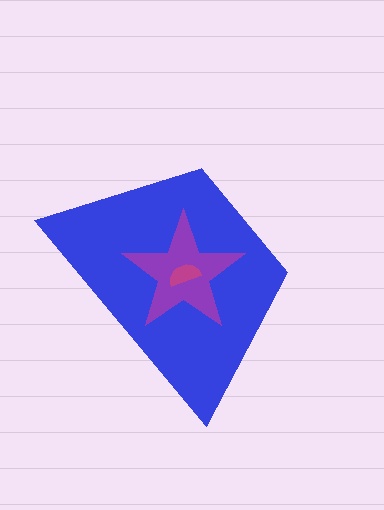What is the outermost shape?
The blue trapezoid.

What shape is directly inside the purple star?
The magenta semicircle.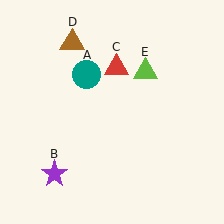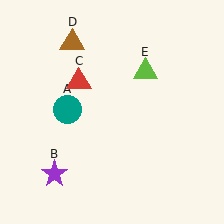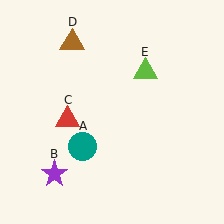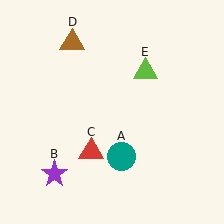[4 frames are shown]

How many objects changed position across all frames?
2 objects changed position: teal circle (object A), red triangle (object C).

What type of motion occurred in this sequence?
The teal circle (object A), red triangle (object C) rotated counterclockwise around the center of the scene.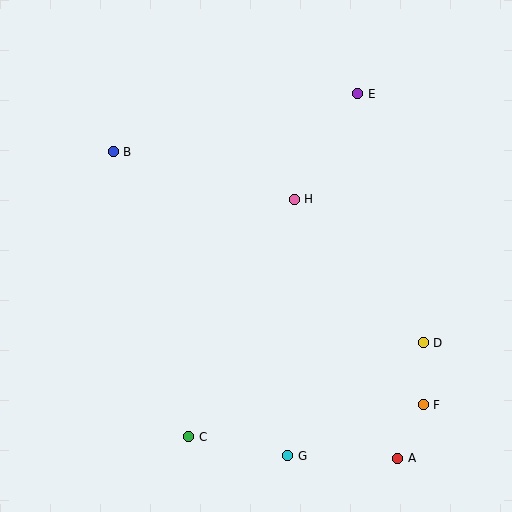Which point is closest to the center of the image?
Point H at (294, 199) is closest to the center.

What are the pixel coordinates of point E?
Point E is at (358, 94).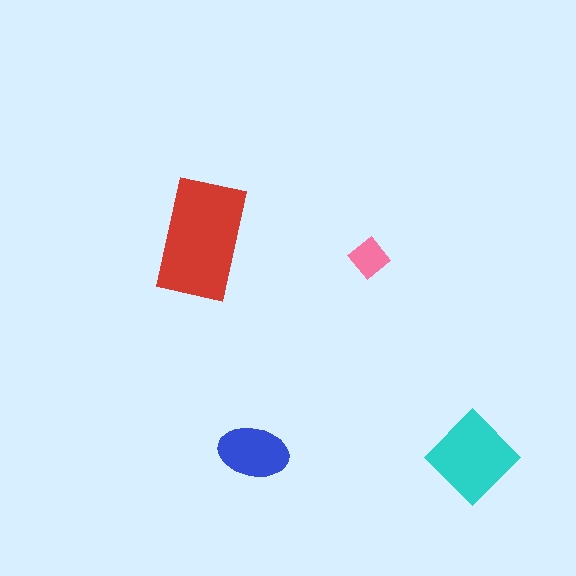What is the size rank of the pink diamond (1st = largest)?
4th.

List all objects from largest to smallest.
The red rectangle, the cyan diamond, the blue ellipse, the pink diamond.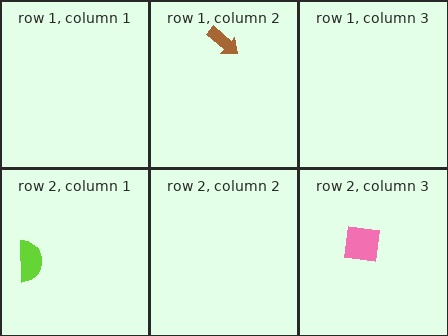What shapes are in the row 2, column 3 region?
The pink square.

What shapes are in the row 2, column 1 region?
The lime semicircle.